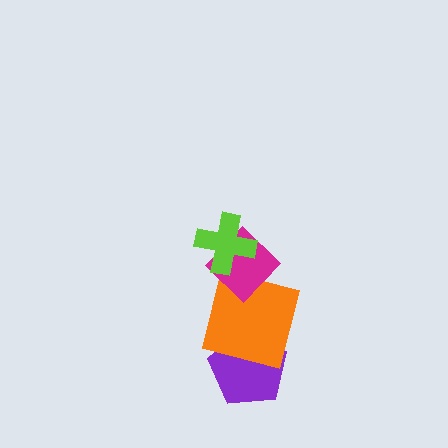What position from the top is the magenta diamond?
The magenta diamond is 2nd from the top.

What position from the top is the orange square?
The orange square is 3rd from the top.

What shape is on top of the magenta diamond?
The lime cross is on top of the magenta diamond.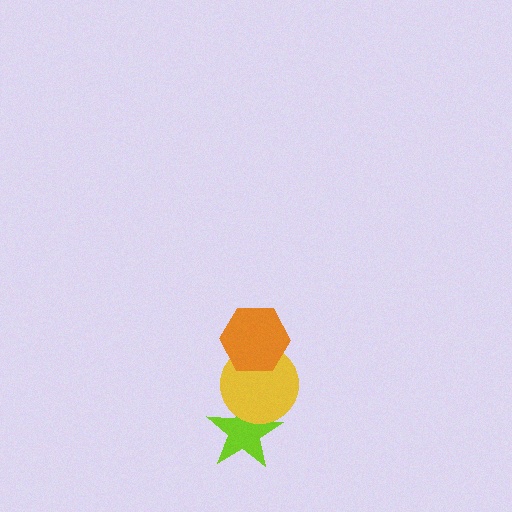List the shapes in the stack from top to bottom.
From top to bottom: the orange hexagon, the yellow circle, the lime star.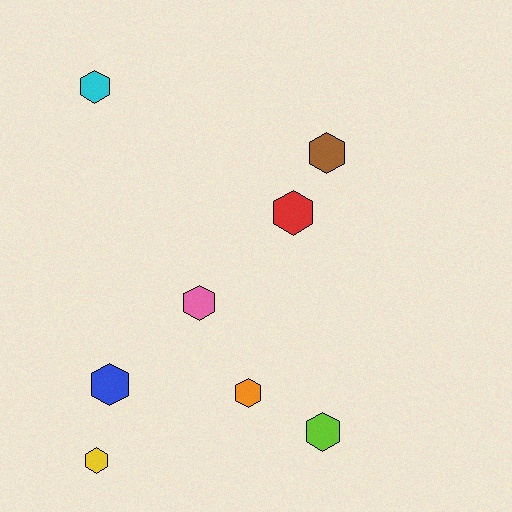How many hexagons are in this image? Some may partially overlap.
There are 8 hexagons.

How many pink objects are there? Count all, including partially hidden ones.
There is 1 pink object.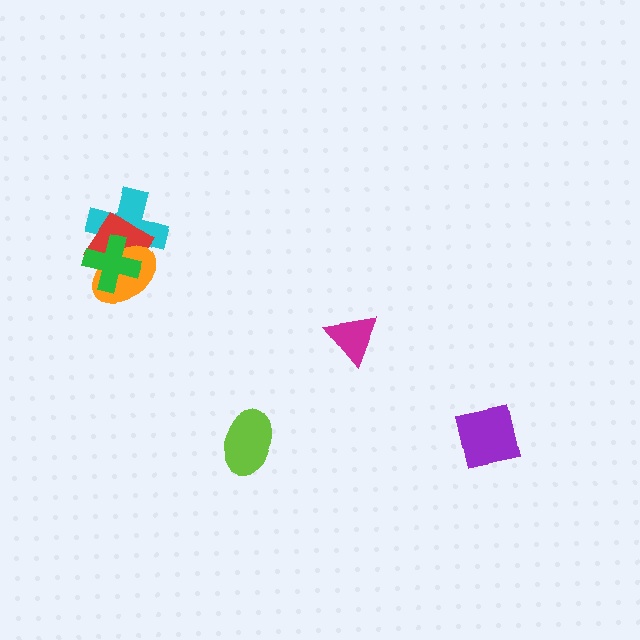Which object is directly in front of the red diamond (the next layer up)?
The orange ellipse is directly in front of the red diamond.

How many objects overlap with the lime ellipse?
0 objects overlap with the lime ellipse.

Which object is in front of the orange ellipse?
The green cross is in front of the orange ellipse.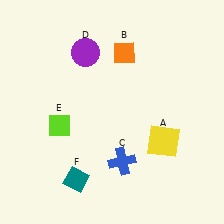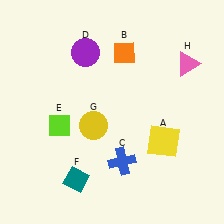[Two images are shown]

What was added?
A yellow circle (G), a pink triangle (H) were added in Image 2.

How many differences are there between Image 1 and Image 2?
There are 2 differences between the two images.